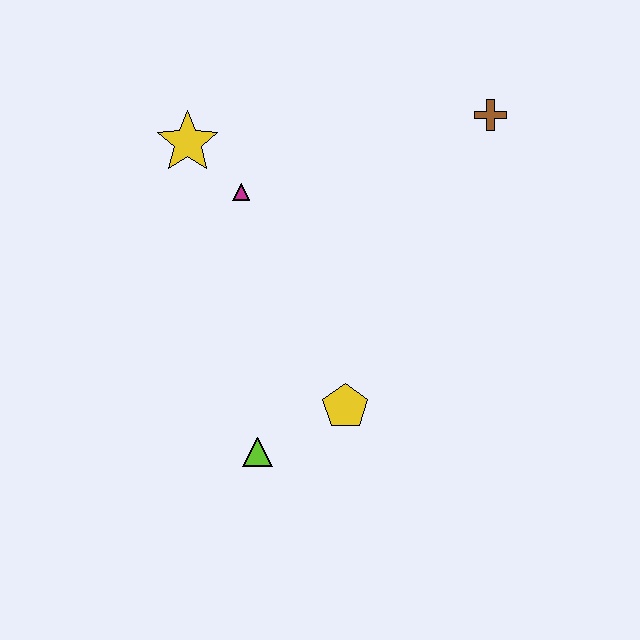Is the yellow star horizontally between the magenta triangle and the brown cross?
No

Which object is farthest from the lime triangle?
The brown cross is farthest from the lime triangle.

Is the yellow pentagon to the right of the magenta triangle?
Yes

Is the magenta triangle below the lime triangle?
No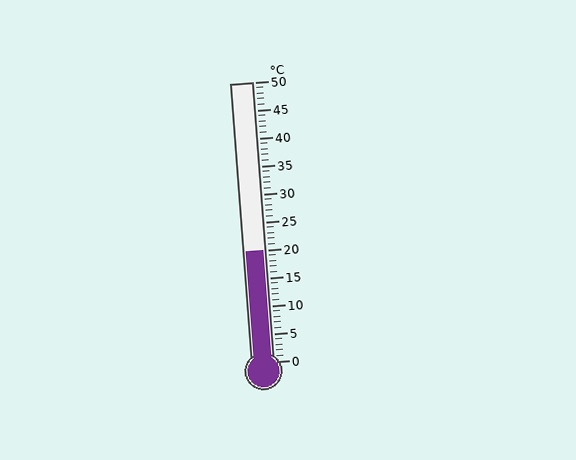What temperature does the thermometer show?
The thermometer shows approximately 20°C.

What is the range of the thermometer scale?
The thermometer scale ranges from 0°C to 50°C.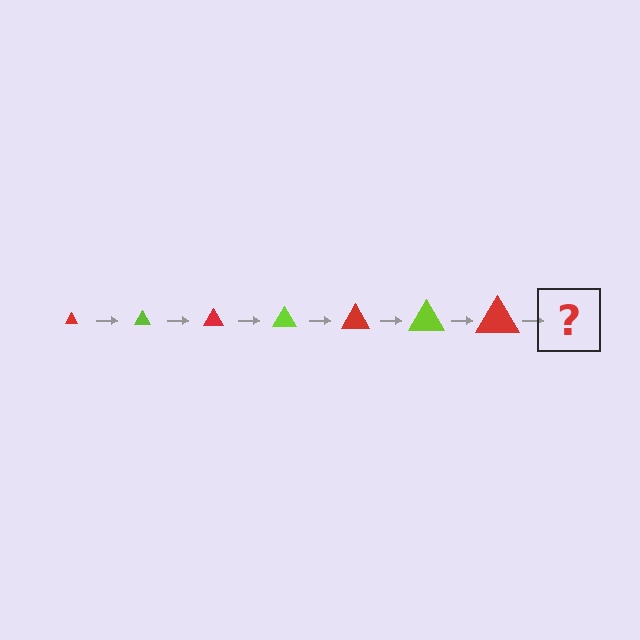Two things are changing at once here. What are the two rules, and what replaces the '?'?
The two rules are that the triangle grows larger each step and the color cycles through red and lime. The '?' should be a lime triangle, larger than the previous one.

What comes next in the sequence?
The next element should be a lime triangle, larger than the previous one.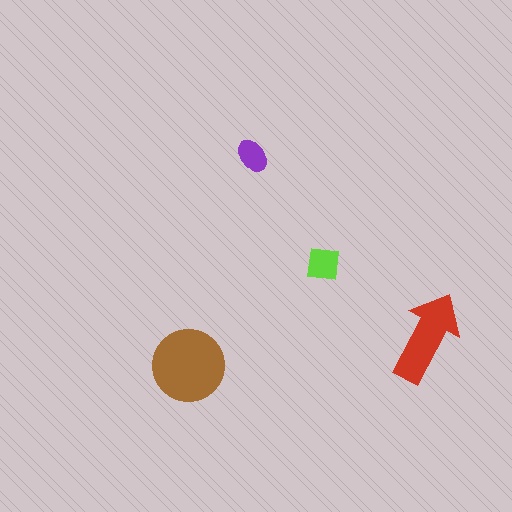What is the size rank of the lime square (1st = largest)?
3rd.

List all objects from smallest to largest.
The purple ellipse, the lime square, the red arrow, the brown circle.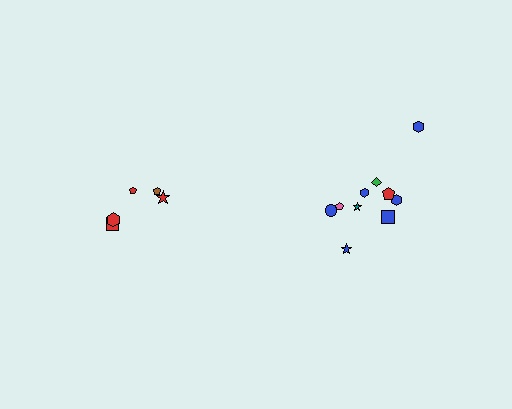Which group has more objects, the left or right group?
The right group.